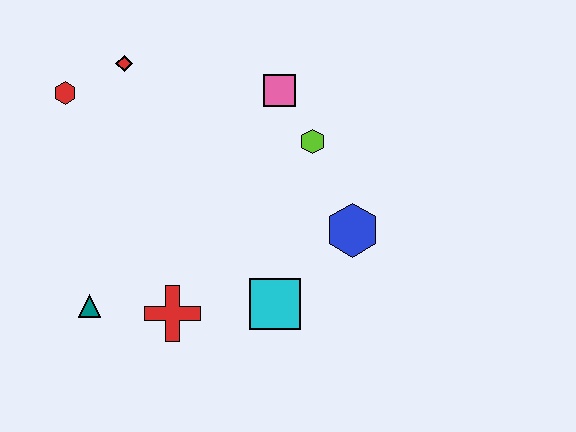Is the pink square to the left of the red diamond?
No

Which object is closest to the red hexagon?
The red diamond is closest to the red hexagon.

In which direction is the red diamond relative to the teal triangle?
The red diamond is above the teal triangle.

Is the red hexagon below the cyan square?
No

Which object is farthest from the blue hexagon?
The red hexagon is farthest from the blue hexagon.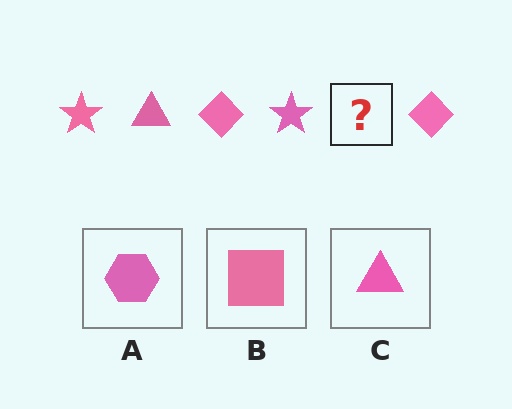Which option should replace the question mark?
Option C.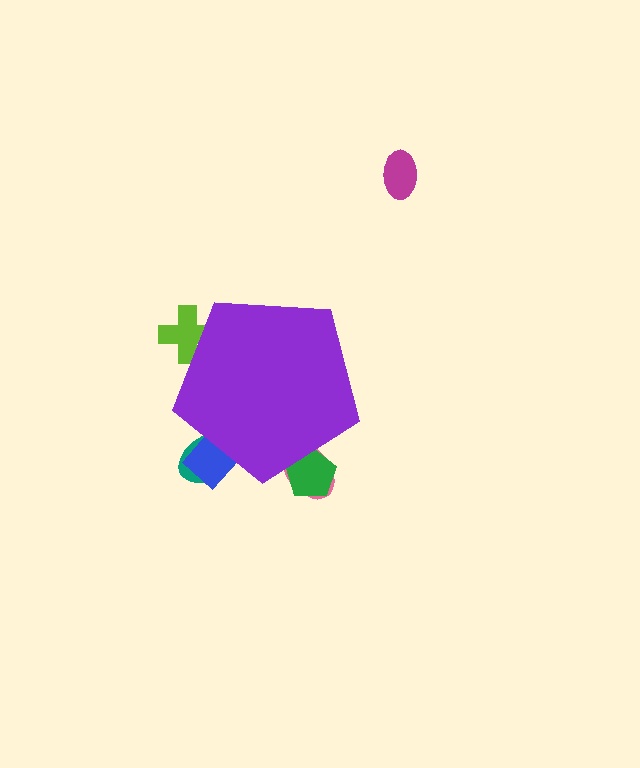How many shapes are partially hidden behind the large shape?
5 shapes are partially hidden.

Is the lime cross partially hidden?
Yes, the lime cross is partially hidden behind the purple pentagon.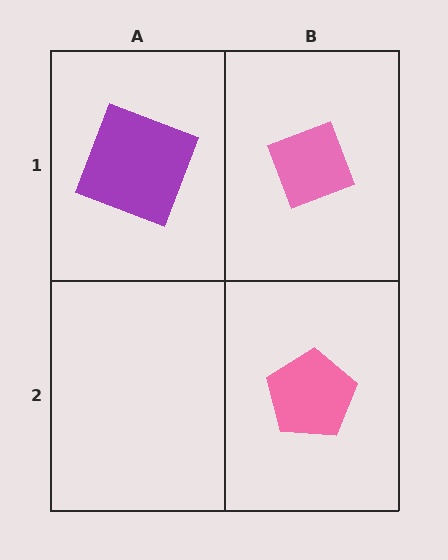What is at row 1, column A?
A purple square.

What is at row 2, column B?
A pink pentagon.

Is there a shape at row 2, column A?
No, that cell is empty.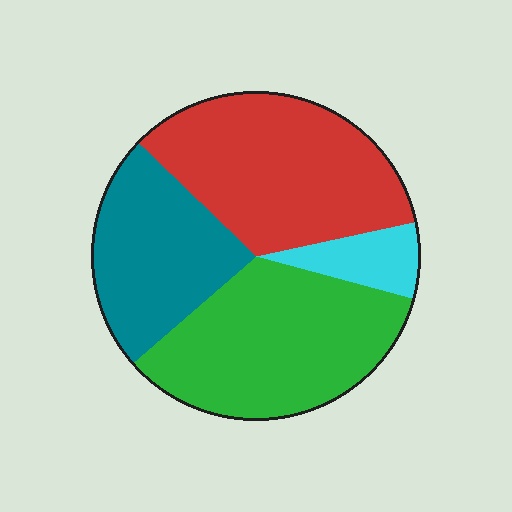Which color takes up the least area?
Cyan, at roughly 10%.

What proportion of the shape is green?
Green covers 34% of the shape.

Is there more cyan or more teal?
Teal.